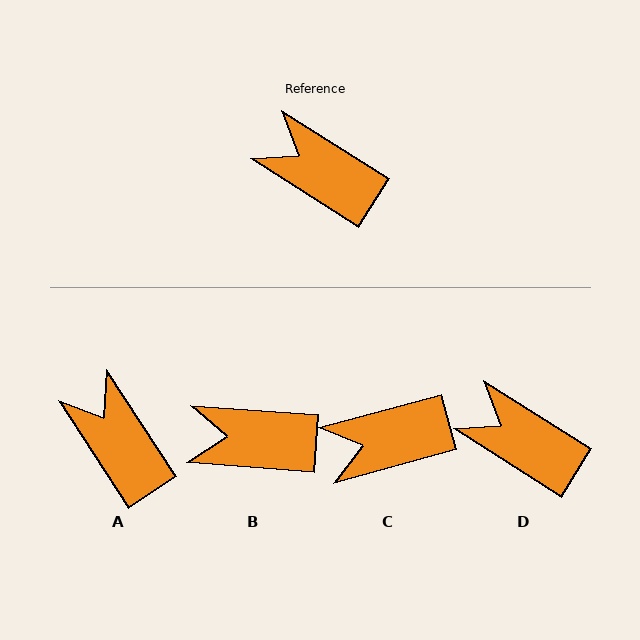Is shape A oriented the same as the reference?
No, it is off by about 24 degrees.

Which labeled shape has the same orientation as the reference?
D.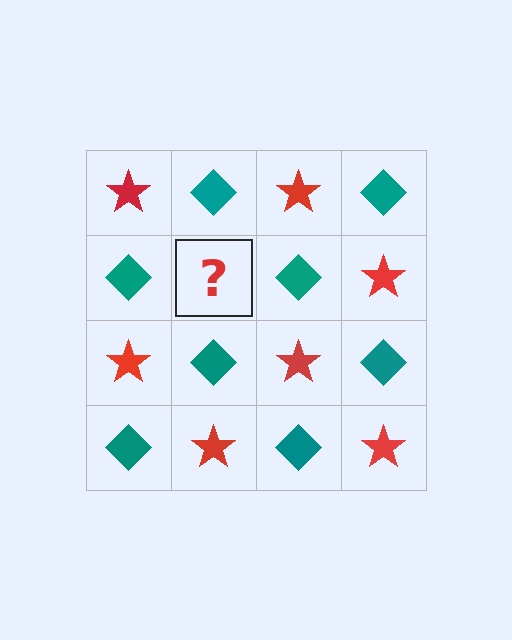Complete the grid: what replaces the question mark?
The question mark should be replaced with a red star.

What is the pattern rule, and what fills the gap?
The rule is that it alternates red star and teal diamond in a checkerboard pattern. The gap should be filled with a red star.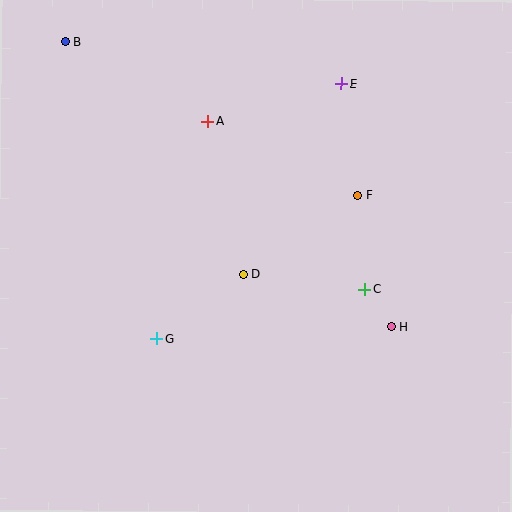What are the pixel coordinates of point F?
Point F is at (357, 195).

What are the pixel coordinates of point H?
Point H is at (392, 327).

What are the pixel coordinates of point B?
Point B is at (65, 42).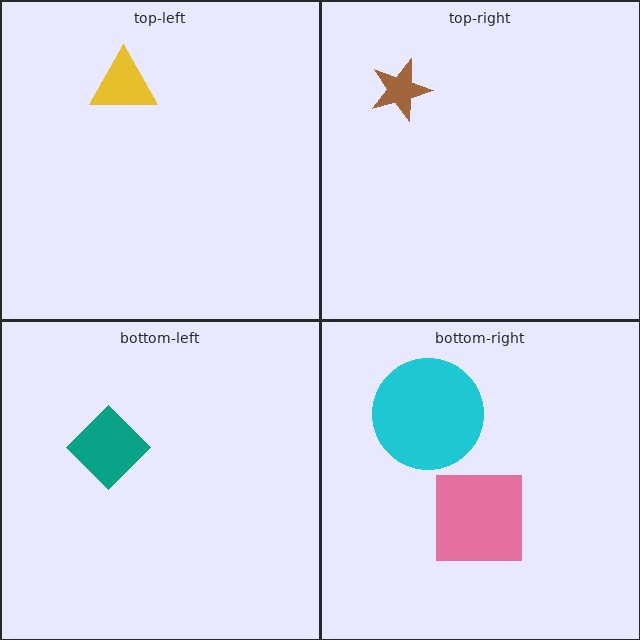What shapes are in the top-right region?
The brown star.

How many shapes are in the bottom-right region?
2.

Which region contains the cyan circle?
The bottom-right region.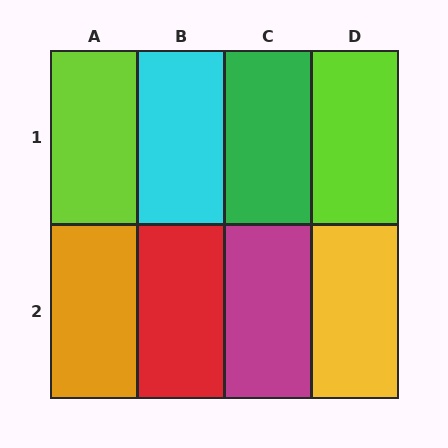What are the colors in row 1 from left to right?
Lime, cyan, green, lime.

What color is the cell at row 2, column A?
Orange.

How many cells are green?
1 cell is green.